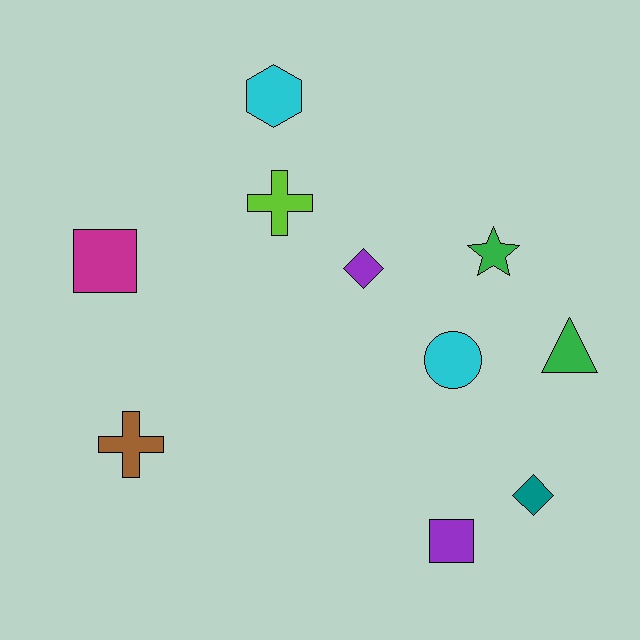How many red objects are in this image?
There are no red objects.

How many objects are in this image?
There are 10 objects.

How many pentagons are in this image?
There are no pentagons.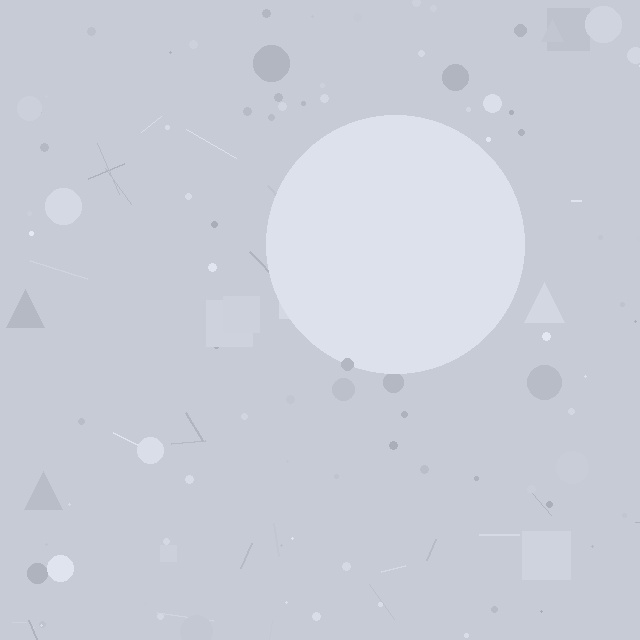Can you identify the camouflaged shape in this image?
The camouflaged shape is a circle.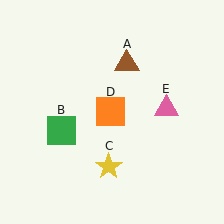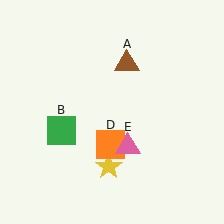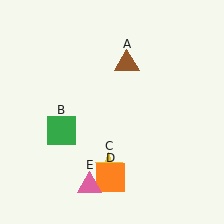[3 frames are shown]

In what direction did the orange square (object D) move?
The orange square (object D) moved down.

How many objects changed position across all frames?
2 objects changed position: orange square (object D), pink triangle (object E).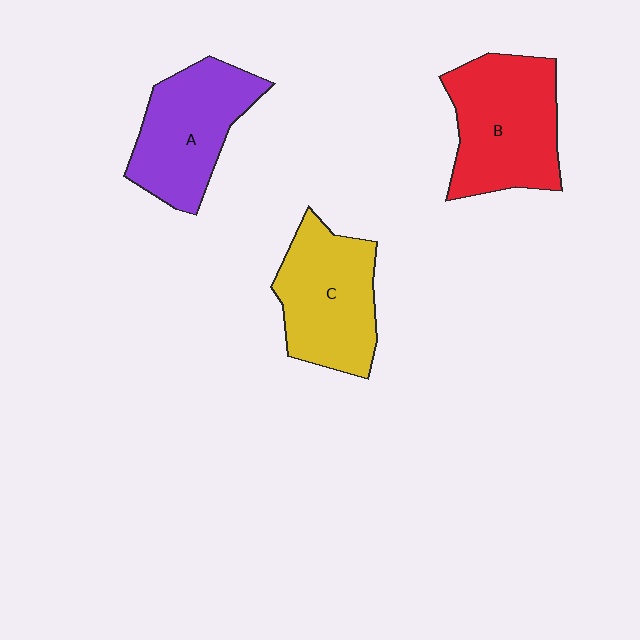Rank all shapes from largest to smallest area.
From largest to smallest: B (red), C (yellow), A (purple).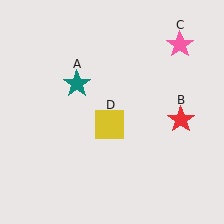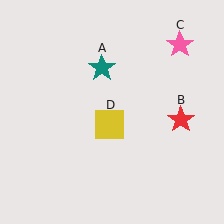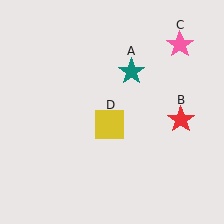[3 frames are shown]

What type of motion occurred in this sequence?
The teal star (object A) rotated clockwise around the center of the scene.